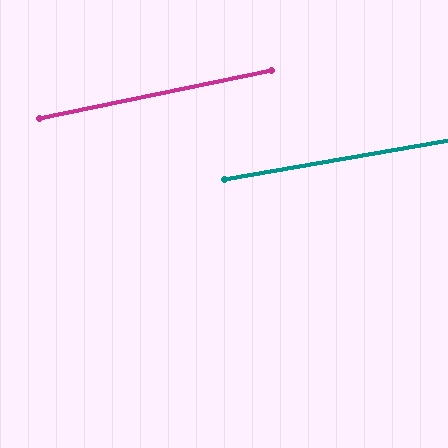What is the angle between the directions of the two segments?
Approximately 2 degrees.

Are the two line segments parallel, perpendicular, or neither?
Parallel — their directions differ by only 1.9°.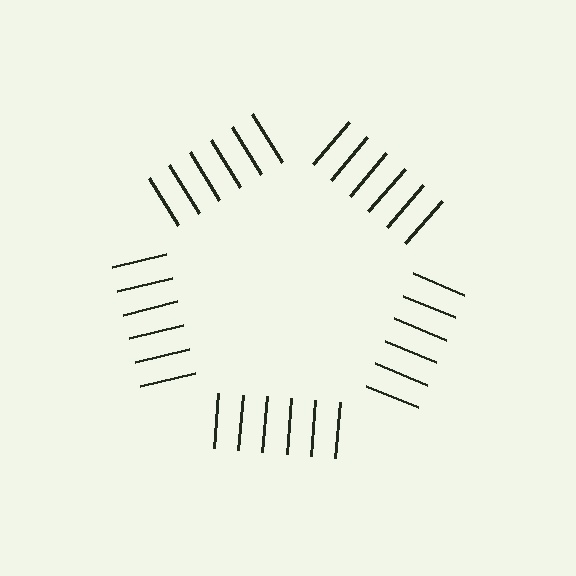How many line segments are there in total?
30 — 6 along each of the 5 edges.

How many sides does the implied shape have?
5 sides — the line-ends trace a pentagon.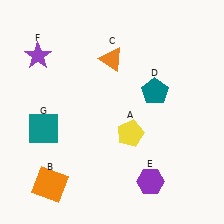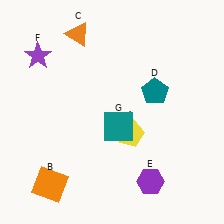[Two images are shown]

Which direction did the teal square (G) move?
The teal square (G) moved right.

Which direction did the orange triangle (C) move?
The orange triangle (C) moved left.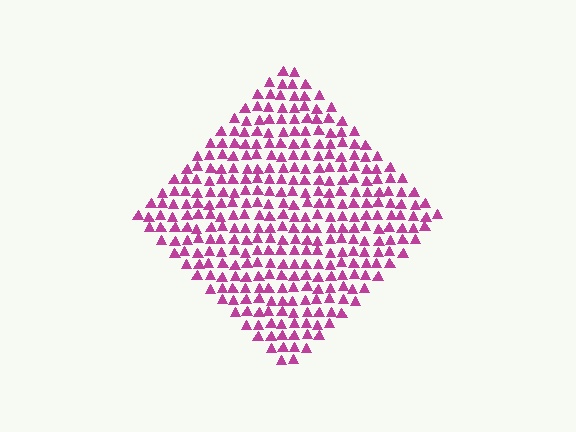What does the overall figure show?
The overall figure shows a diamond.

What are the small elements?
The small elements are triangles.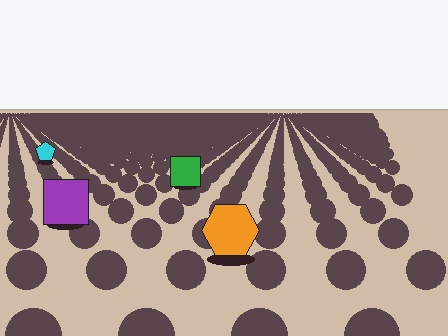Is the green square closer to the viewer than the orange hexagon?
No. The orange hexagon is closer — you can tell from the texture gradient: the ground texture is coarser near it.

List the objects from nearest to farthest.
From nearest to farthest: the orange hexagon, the purple square, the green square, the cyan pentagon.